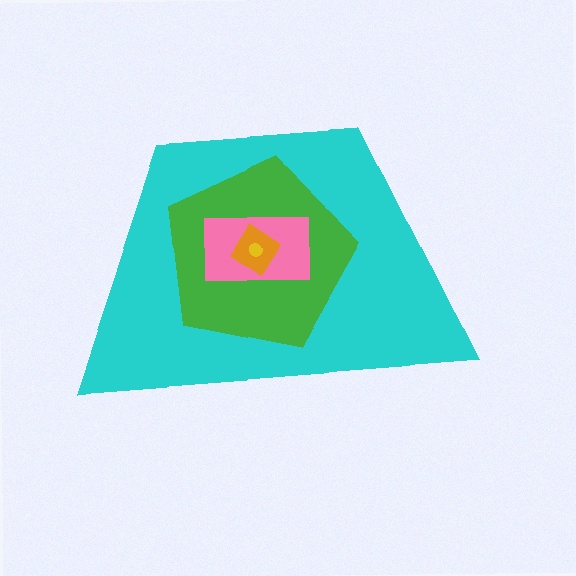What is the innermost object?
The yellow circle.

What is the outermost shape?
The cyan trapezoid.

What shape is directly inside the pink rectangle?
The orange diamond.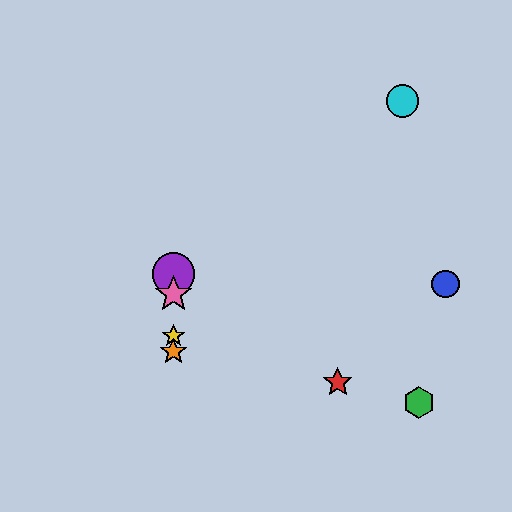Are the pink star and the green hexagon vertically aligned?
No, the pink star is at x≈173 and the green hexagon is at x≈419.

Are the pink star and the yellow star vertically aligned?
Yes, both are at x≈173.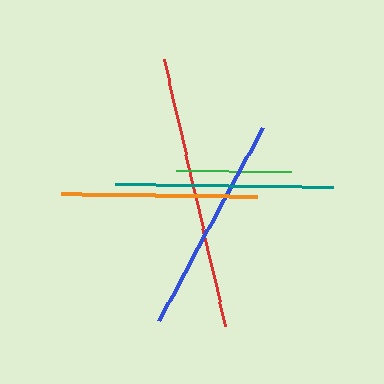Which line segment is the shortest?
The green line is the shortest at approximately 115 pixels.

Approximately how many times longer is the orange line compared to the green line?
The orange line is approximately 1.7 times the length of the green line.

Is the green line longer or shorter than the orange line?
The orange line is longer than the green line.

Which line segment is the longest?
The red line is the longest at approximately 274 pixels.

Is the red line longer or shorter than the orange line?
The red line is longer than the orange line.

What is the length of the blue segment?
The blue segment is approximately 219 pixels long.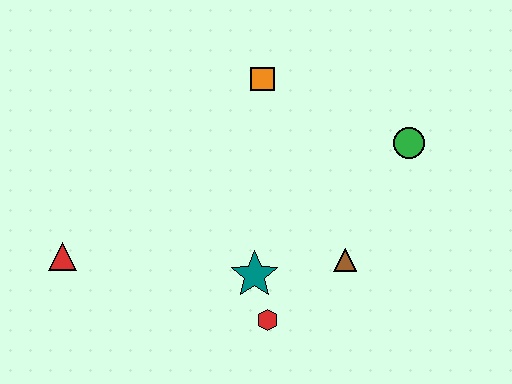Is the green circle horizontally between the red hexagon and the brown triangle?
No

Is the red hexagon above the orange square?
No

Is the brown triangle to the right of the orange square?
Yes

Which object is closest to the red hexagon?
The teal star is closest to the red hexagon.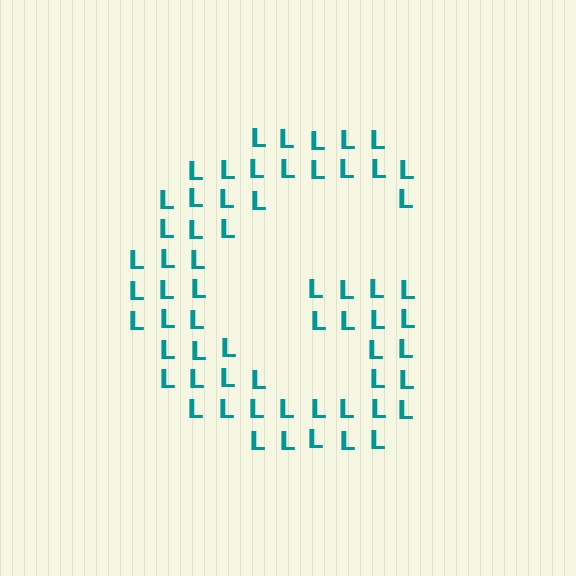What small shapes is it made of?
It is made of small letter L's.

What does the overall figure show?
The overall figure shows the letter G.